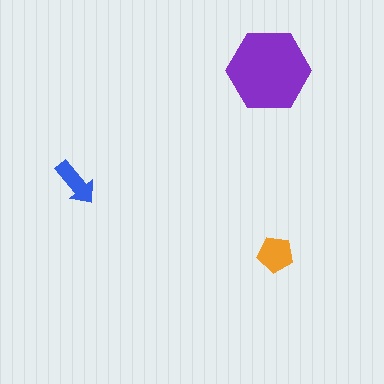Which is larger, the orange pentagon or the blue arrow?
The orange pentagon.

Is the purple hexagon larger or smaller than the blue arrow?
Larger.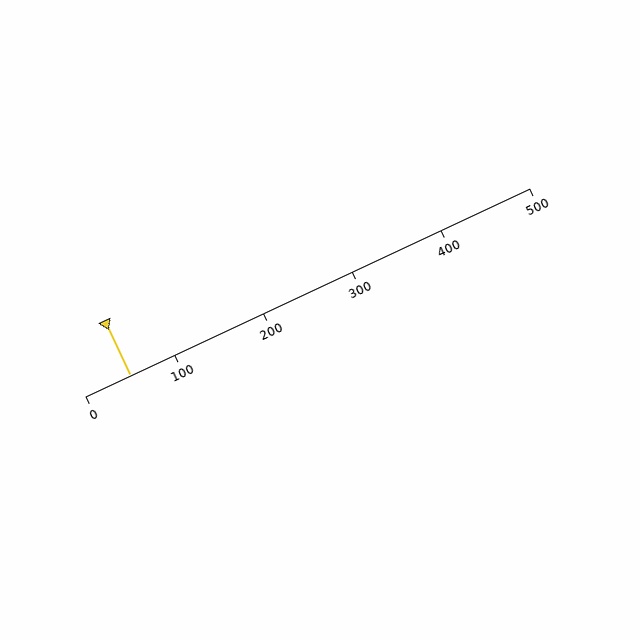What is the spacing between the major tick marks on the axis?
The major ticks are spaced 100 apart.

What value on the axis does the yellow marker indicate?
The marker indicates approximately 50.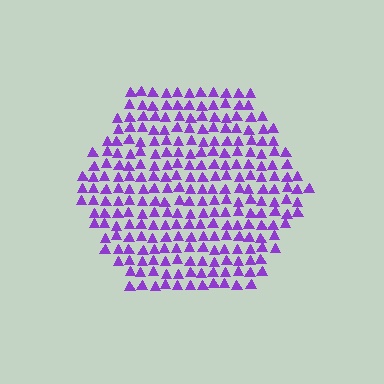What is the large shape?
The large shape is a hexagon.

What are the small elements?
The small elements are triangles.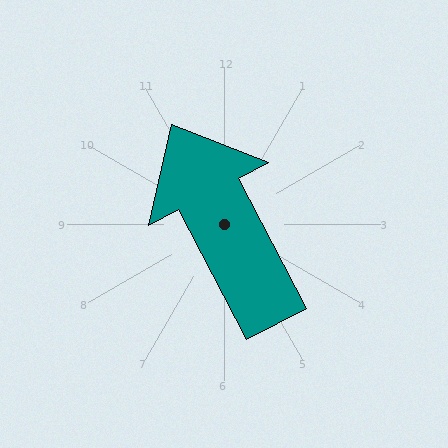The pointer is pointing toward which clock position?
Roughly 11 o'clock.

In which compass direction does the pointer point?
Northwest.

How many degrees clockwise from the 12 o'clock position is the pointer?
Approximately 332 degrees.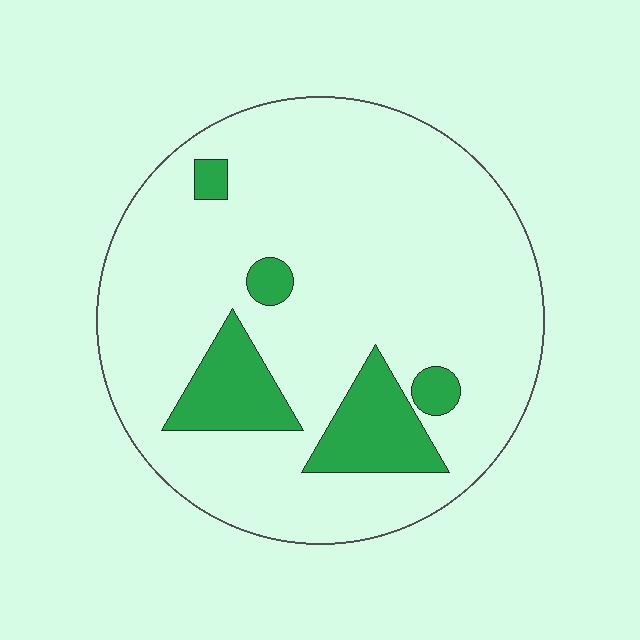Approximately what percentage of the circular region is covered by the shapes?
Approximately 15%.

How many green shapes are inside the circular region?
5.